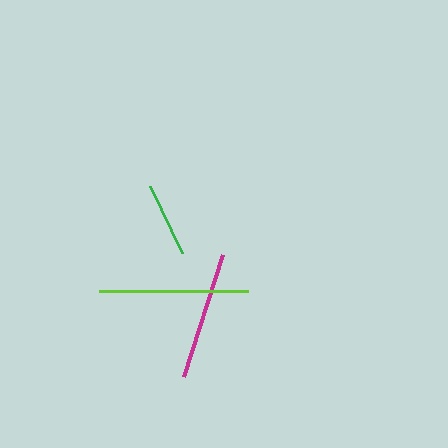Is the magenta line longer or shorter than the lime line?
The lime line is longer than the magenta line.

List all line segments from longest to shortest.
From longest to shortest: lime, magenta, green.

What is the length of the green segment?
The green segment is approximately 74 pixels long.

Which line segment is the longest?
The lime line is the longest at approximately 150 pixels.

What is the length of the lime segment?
The lime segment is approximately 150 pixels long.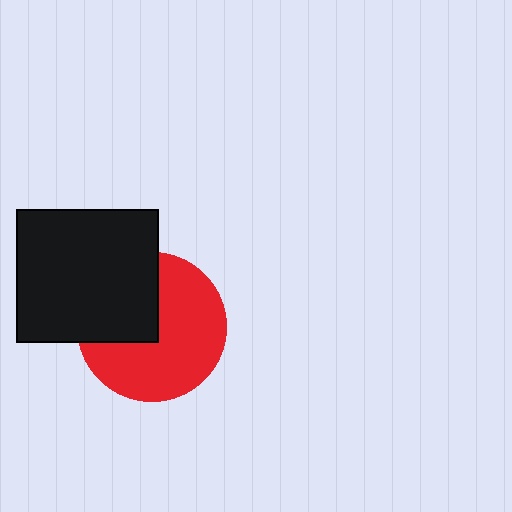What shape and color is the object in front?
The object in front is a black rectangle.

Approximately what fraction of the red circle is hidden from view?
Roughly 36% of the red circle is hidden behind the black rectangle.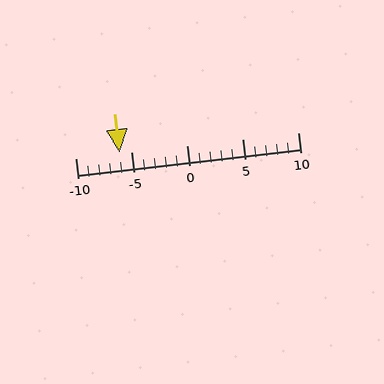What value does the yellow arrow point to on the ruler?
The yellow arrow points to approximately -6.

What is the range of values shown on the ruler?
The ruler shows values from -10 to 10.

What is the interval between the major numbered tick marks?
The major tick marks are spaced 5 units apart.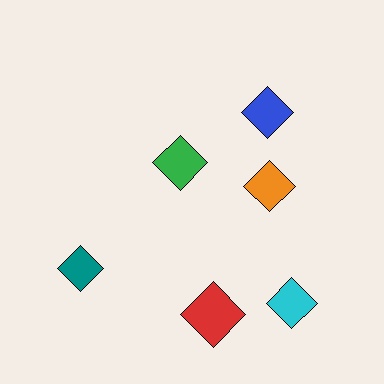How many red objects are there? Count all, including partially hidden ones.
There is 1 red object.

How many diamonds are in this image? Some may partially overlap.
There are 6 diamonds.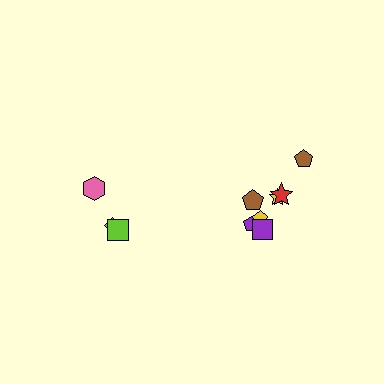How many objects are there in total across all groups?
There are 10 objects.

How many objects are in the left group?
There are 3 objects.